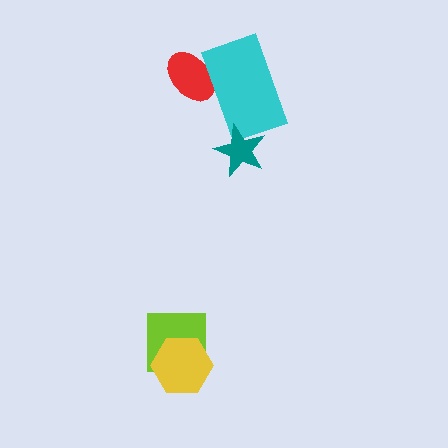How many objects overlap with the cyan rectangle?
2 objects overlap with the cyan rectangle.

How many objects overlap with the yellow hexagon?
1 object overlaps with the yellow hexagon.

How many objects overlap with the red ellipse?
1 object overlaps with the red ellipse.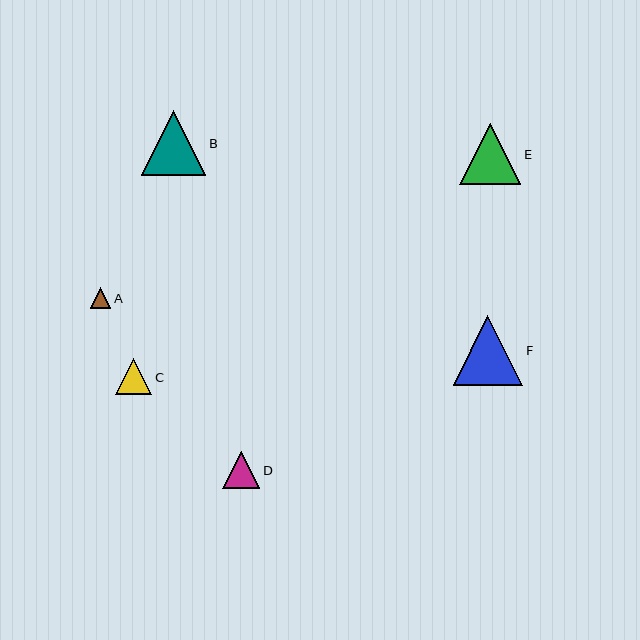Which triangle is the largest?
Triangle F is the largest with a size of approximately 70 pixels.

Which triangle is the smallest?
Triangle A is the smallest with a size of approximately 21 pixels.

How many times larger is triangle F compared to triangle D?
Triangle F is approximately 1.9 times the size of triangle D.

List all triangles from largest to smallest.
From largest to smallest: F, B, E, D, C, A.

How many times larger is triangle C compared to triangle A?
Triangle C is approximately 1.7 times the size of triangle A.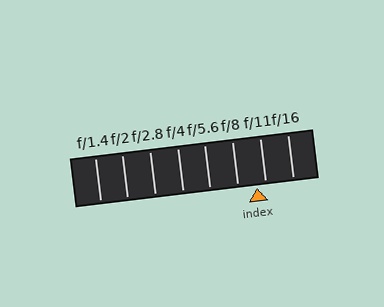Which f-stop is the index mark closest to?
The index mark is closest to f/11.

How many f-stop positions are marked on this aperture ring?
There are 8 f-stop positions marked.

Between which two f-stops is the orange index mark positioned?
The index mark is between f/8 and f/11.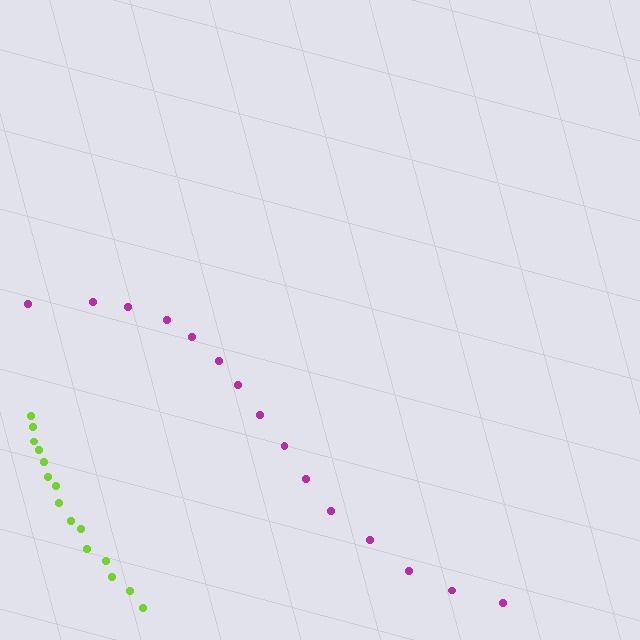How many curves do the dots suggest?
There are 2 distinct paths.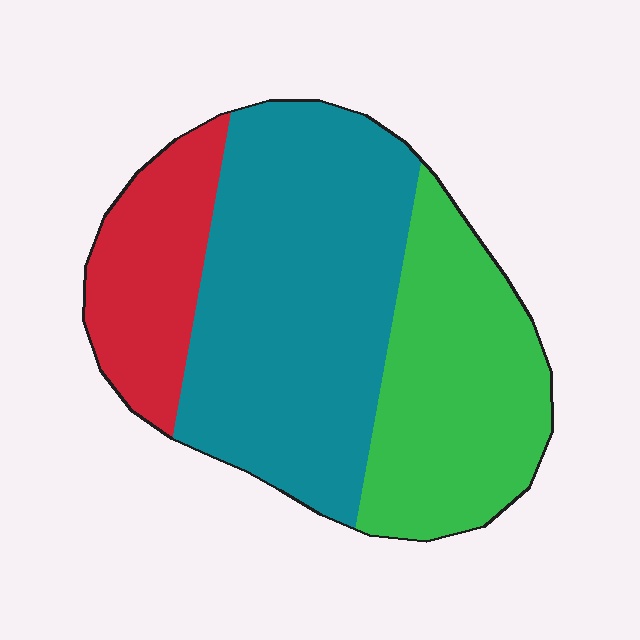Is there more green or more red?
Green.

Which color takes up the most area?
Teal, at roughly 50%.